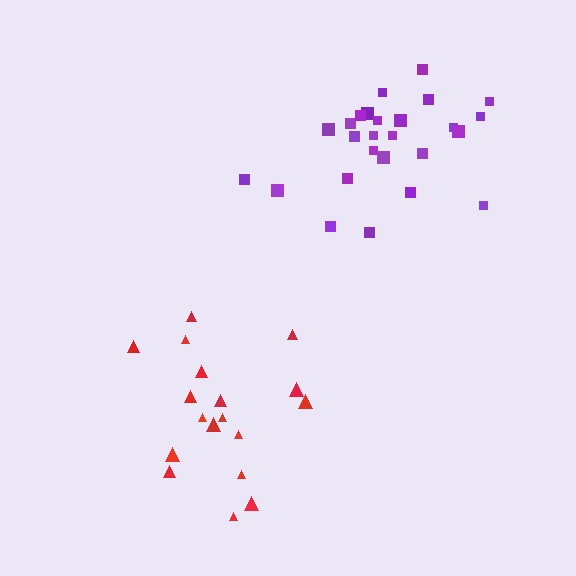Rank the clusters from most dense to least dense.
purple, red.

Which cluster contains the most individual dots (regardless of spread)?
Purple (26).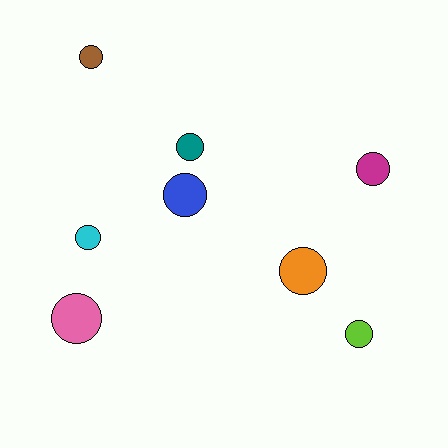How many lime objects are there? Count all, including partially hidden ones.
There is 1 lime object.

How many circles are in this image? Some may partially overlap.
There are 8 circles.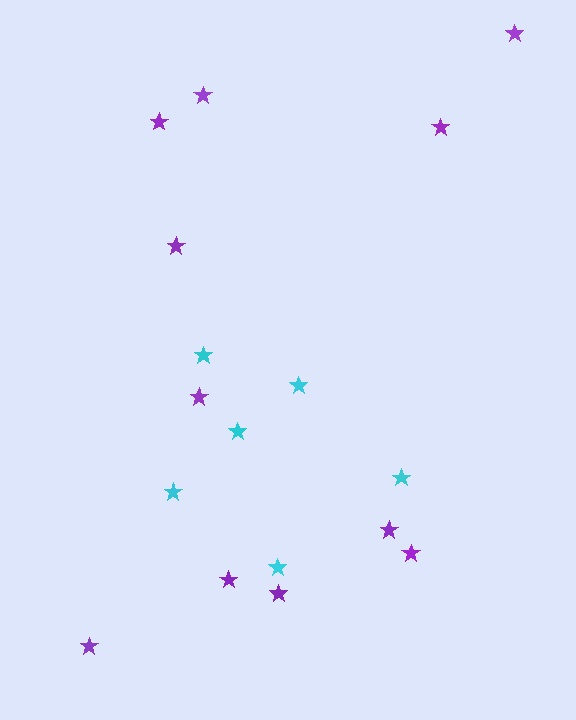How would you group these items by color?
There are 2 groups: one group of cyan stars (6) and one group of purple stars (11).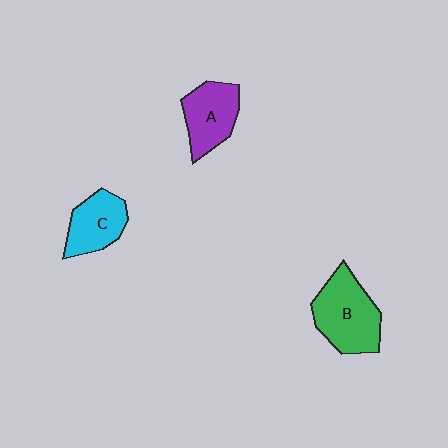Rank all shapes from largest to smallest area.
From largest to smallest: B (green), A (purple), C (cyan).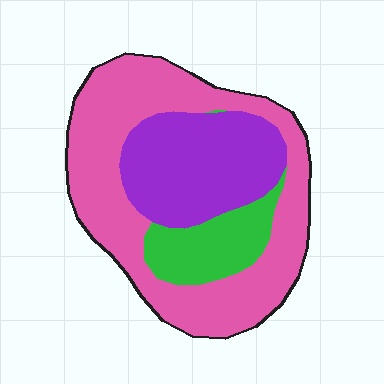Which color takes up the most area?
Pink, at roughly 55%.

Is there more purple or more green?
Purple.